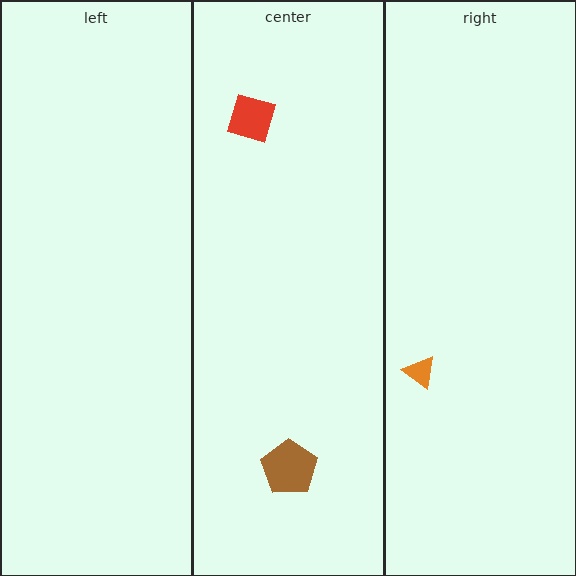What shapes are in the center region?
The brown pentagon, the red square.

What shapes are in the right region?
The orange triangle.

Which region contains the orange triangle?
The right region.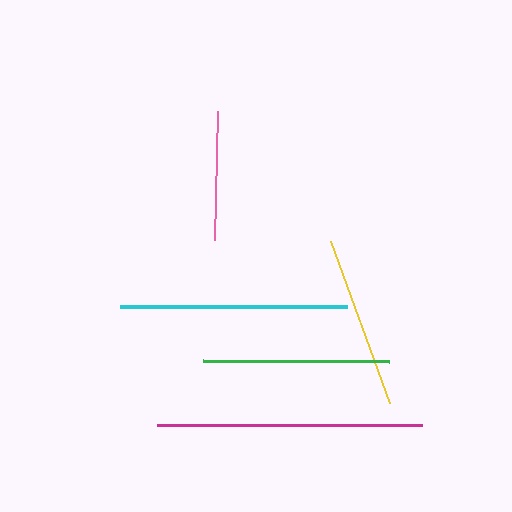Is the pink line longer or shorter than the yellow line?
The yellow line is longer than the pink line.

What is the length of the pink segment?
The pink segment is approximately 129 pixels long.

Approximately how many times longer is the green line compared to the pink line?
The green line is approximately 1.4 times the length of the pink line.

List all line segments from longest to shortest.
From longest to shortest: magenta, cyan, green, yellow, pink.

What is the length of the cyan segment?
The cyan segment is approximately 228 pixels long.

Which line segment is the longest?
The magenta line is the longest at approximately 265 pixels.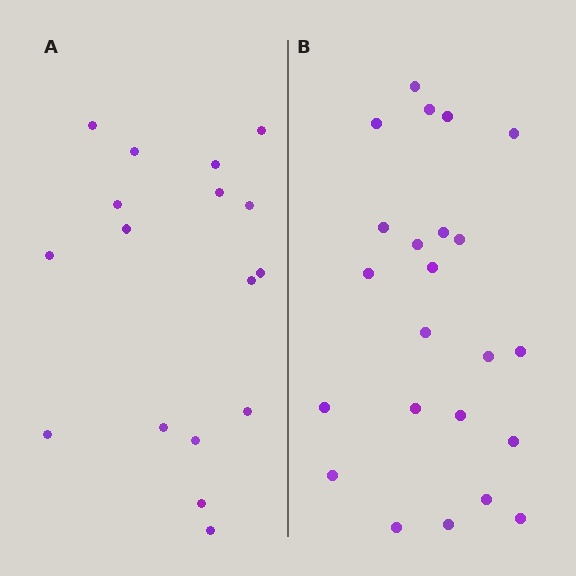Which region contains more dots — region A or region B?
Region B (the right region) has more dots.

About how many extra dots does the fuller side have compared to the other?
Region B has about 6 more dots than region A.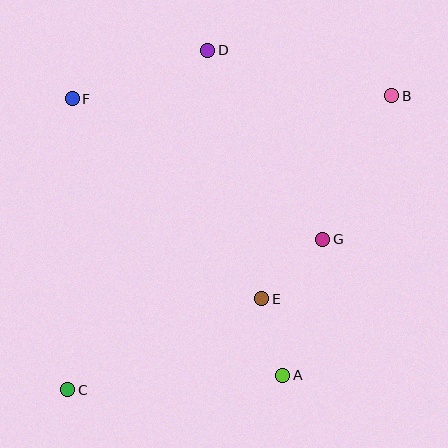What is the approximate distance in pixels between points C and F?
The distance between C and F is approximately 291 pixels.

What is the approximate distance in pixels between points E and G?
The distance between E and G is approximately 85 pixels.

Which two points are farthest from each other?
Points B and C are farthest from each other.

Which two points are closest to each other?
Points A and E are closest to each other.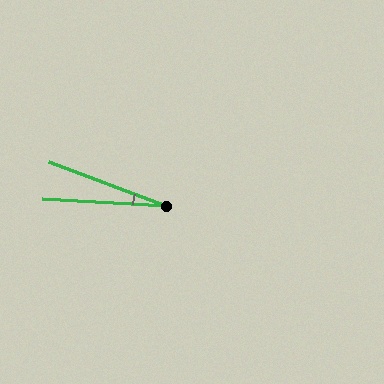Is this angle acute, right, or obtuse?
It is acute.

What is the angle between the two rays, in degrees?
Approximately 18 degrees.